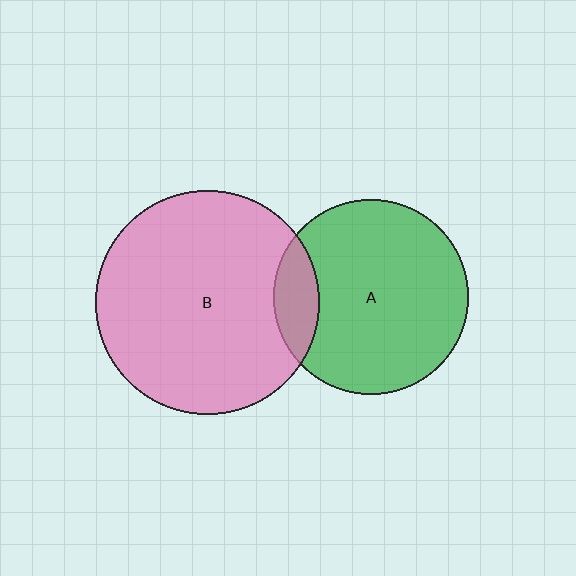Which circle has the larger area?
Circle B (pink).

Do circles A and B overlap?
Yes.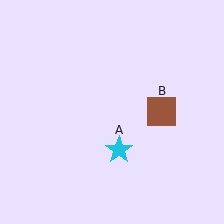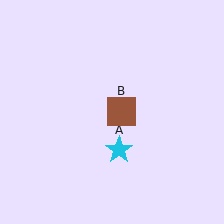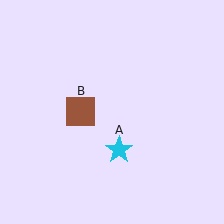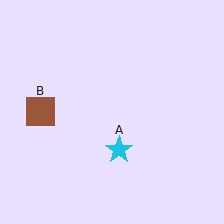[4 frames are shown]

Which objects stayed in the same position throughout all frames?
Cyan star (object A) remained stationary.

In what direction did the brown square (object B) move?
The brown square (object B) moved left.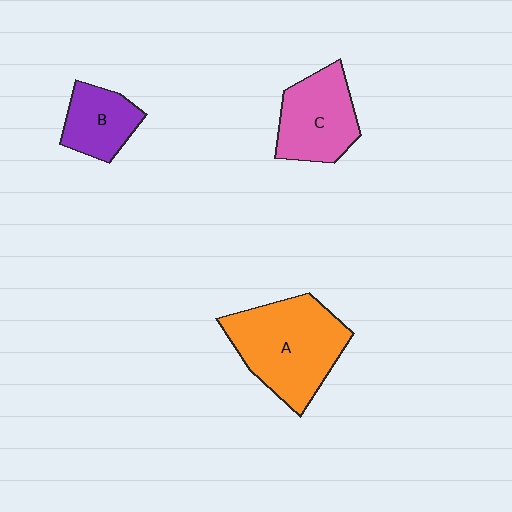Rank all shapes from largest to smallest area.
From largest to smallest: A (orange), C (pink), B (purple).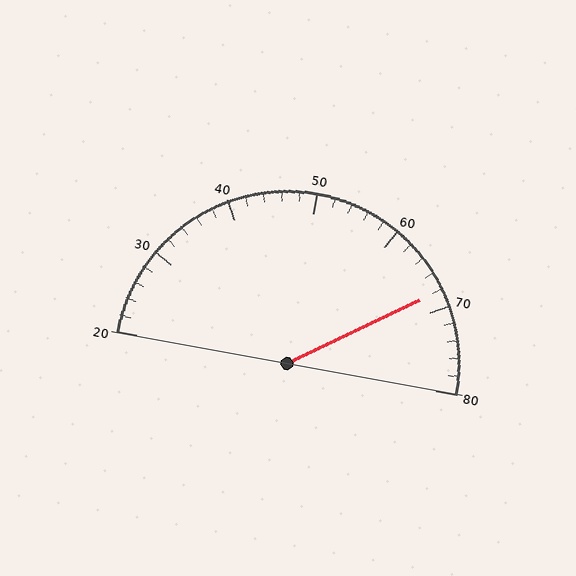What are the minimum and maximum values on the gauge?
The gauge ranges from 20 to 80.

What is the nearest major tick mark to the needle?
The nearest major tick mark is 70.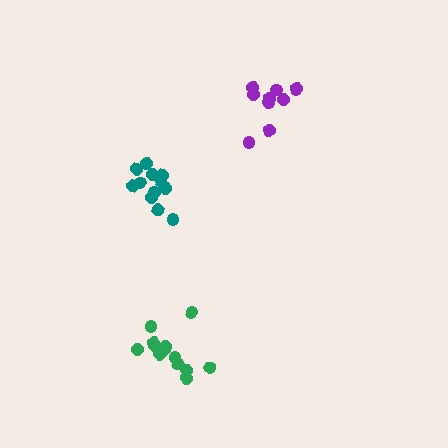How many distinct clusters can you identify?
There are 3 distinct clusters.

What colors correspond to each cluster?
The clusters are colored: teal, purple, green.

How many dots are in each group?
Group 1: 12 dots, Group 2: 10 dots, Group 3: 13 dots (35 total).